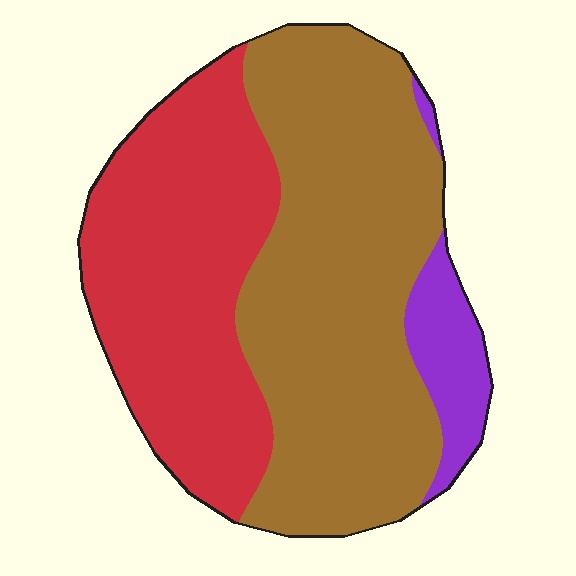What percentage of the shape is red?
Red covers around 40% of the shape.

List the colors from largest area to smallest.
From largest to smallest: brown, red, purple.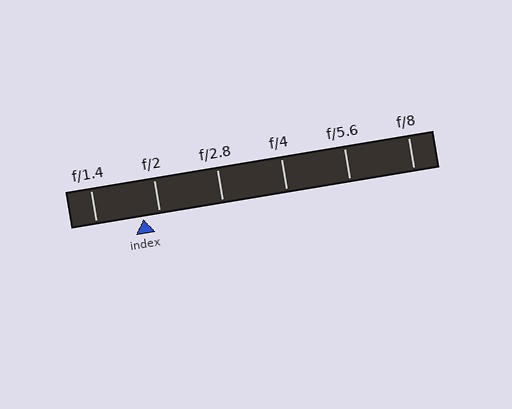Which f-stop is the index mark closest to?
The index mark is closest to f/2.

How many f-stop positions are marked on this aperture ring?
There are 6 f-stop positions marked.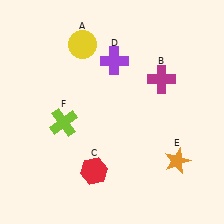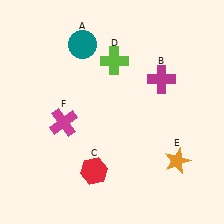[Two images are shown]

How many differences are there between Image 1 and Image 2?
There are 3 differences between the two images.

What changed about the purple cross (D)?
In Image 1, D is purple. In Image 2, it changed to lime.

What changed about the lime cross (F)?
In Image 1, F is lime. In Image 2, it changed to magenta.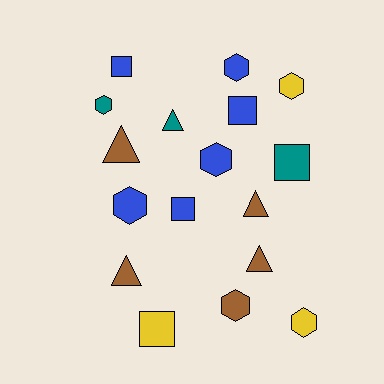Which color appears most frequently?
Blue, with 6 objects.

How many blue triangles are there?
There are no blue triangles.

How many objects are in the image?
There are 17 objects.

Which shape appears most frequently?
Hexagon, with 7 objects.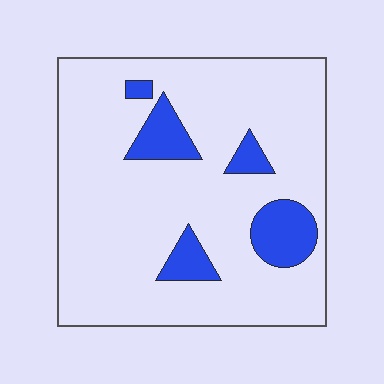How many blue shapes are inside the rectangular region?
5.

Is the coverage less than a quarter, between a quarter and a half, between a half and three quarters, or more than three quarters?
Less than a quarter.